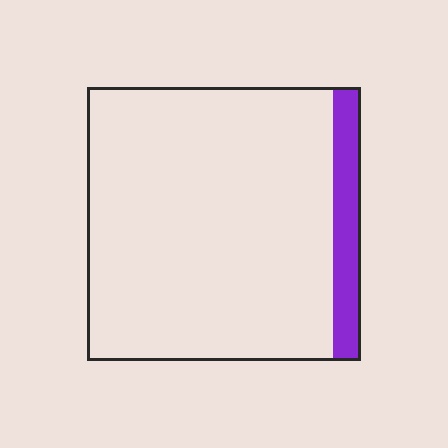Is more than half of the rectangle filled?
No.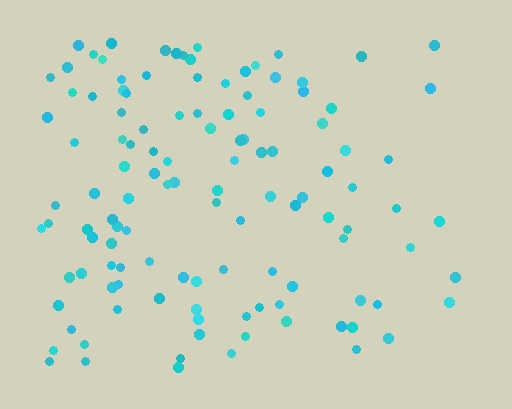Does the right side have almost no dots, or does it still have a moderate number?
Still a moderate number, just noticeably fewer than the left.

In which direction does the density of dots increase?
From right to left, with the left side densest.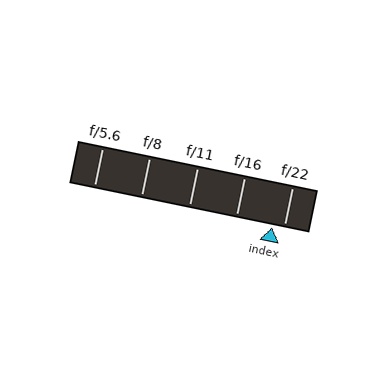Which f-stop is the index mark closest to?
The index mark is closest to f/22.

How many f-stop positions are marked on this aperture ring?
There are 5 f-stop positions marked.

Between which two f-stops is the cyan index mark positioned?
The index mark is between f/16 and f/22.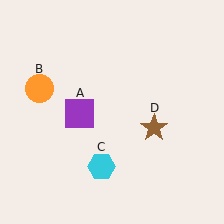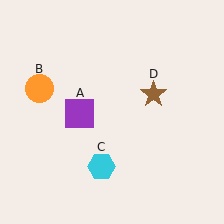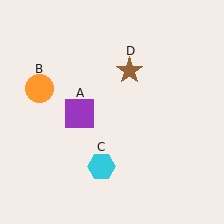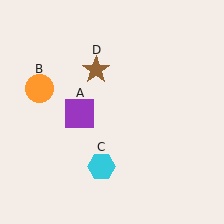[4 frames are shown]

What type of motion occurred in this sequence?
The brown star (object D) rotated counterclockwise around the center of the scene.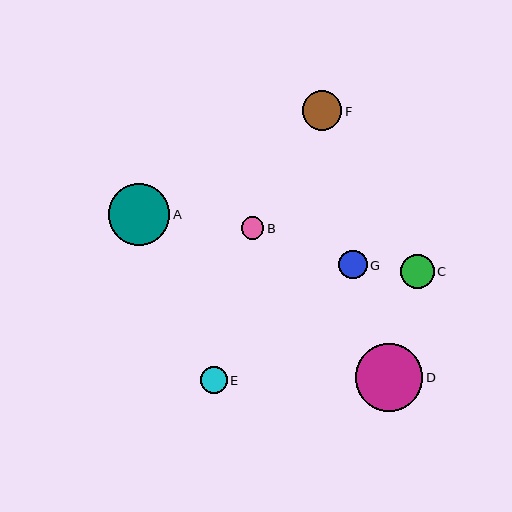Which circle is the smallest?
Circle B is the smallest with a size of approximately 23 pixels.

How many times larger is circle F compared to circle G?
Circle F is approximately 1.4 times the size of circle G.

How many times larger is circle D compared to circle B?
Circle D is approximately 3.0 times the size of circle B.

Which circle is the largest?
Circle D is the largest with a size of approximately 68 pixels.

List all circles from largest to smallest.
From largest to smallest: D, A, F, C, G, E, B.